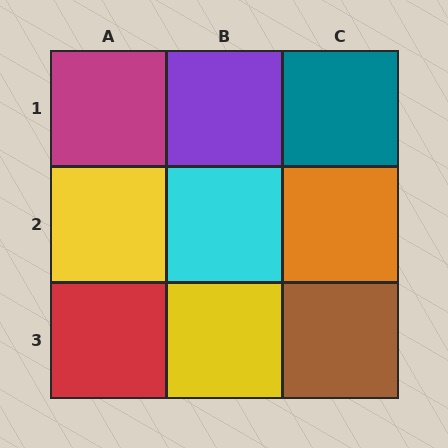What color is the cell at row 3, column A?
Red.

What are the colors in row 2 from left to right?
Yellow, cyan, orange.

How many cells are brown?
1 cell is brown.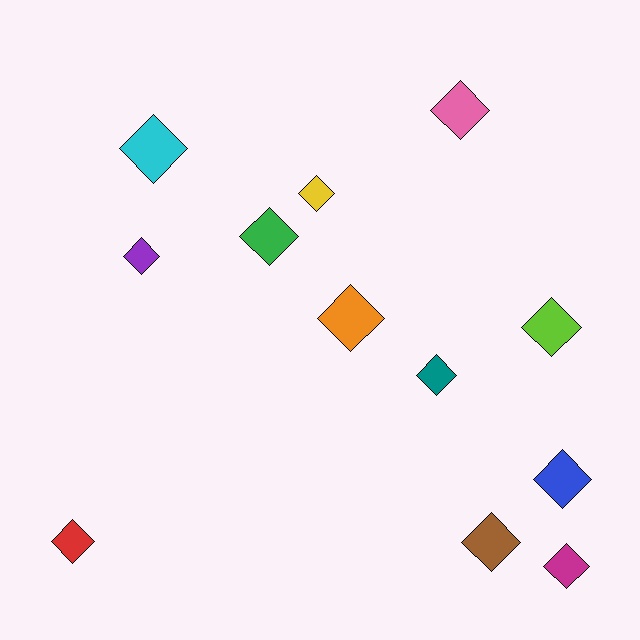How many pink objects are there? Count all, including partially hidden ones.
There is 1 pink object.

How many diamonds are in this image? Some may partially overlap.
There are 12 diamonds.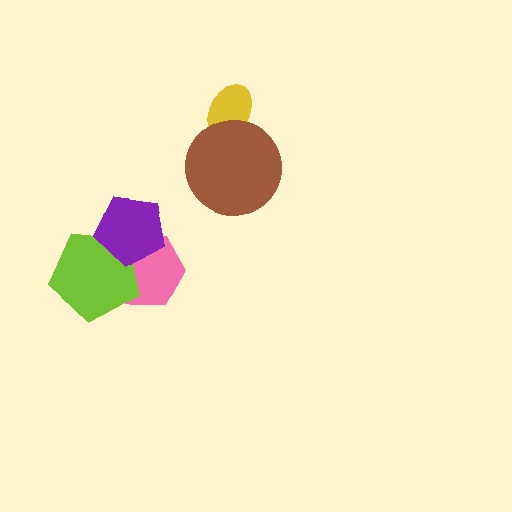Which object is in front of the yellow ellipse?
The brown circle is in front of the yellow ellipse.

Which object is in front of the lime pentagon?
The purple pentagon is in front of the lime pentagon.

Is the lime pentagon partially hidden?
Yes, it is partially covered by another shape.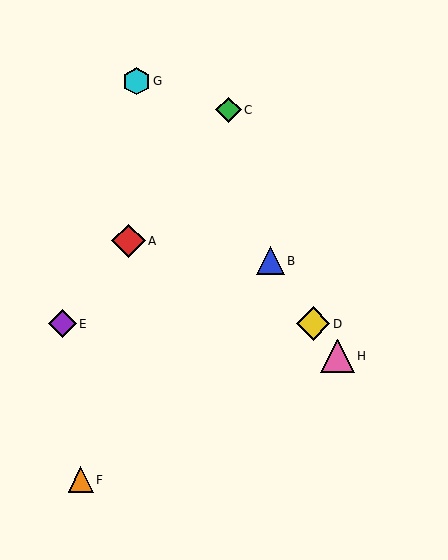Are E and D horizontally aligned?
Yes, both are at y≈324.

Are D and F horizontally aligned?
No, D is at y≈324 and F is at y≈480.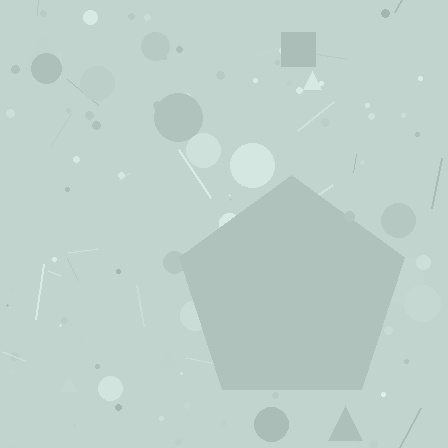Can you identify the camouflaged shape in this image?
The camouflaged shape is a pentagon.